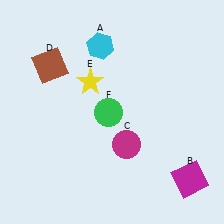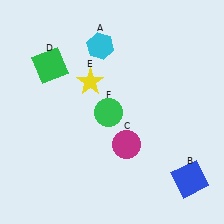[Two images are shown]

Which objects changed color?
B changed from magenta to blue. D changed from brown to green.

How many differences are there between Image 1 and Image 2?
There are 2 differences between the two images.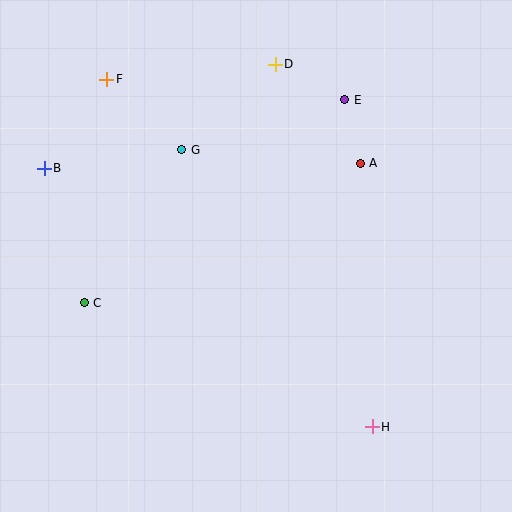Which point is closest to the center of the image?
Point G at (182, 150) is closest to the center.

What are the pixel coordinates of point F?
Point F is at (107, 79).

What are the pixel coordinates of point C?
Point C is at (84, 303).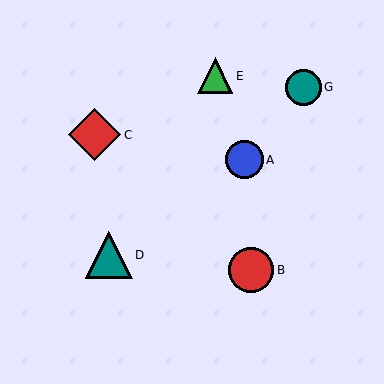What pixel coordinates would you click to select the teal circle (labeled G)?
Click at (304, 87) to select the teal circle G.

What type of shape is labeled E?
Shape E is a green triangle.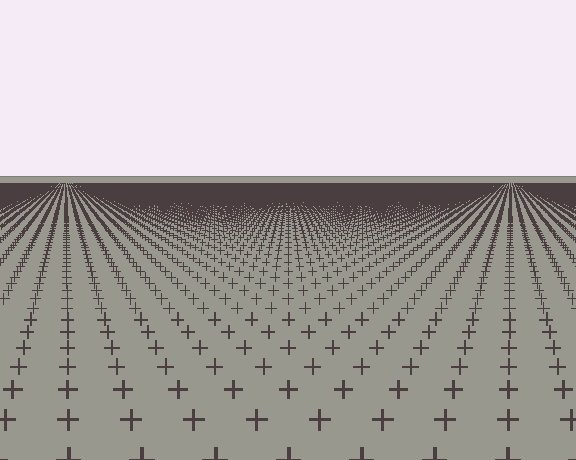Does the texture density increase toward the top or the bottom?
Density increases toward the top.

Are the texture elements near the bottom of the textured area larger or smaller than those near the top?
Larger. Near the bottom, elements are closer to the viewer and appear at a bigger on-screen size.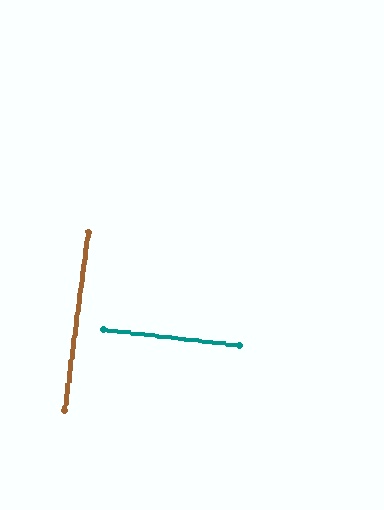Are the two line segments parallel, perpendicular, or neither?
Perpendicular — they meet at approximately 89°.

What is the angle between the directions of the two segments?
Approximately 89 degrees.